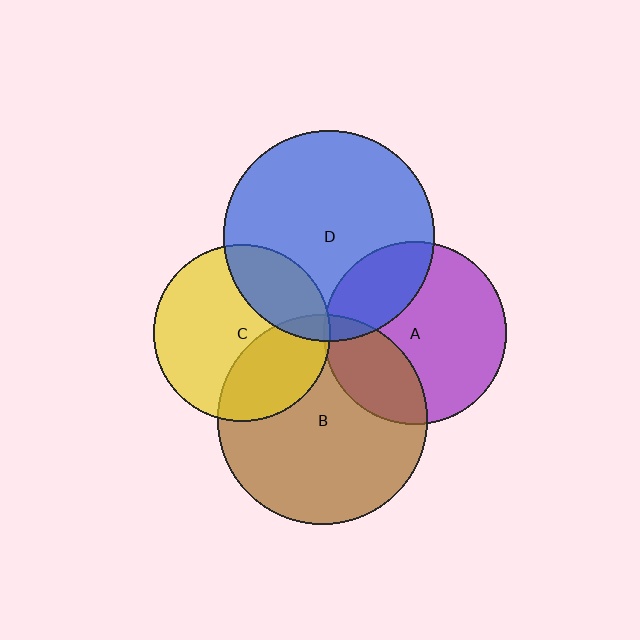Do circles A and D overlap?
Yes.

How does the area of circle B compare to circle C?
Approximately 1.4 times.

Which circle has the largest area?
Circle D (blue).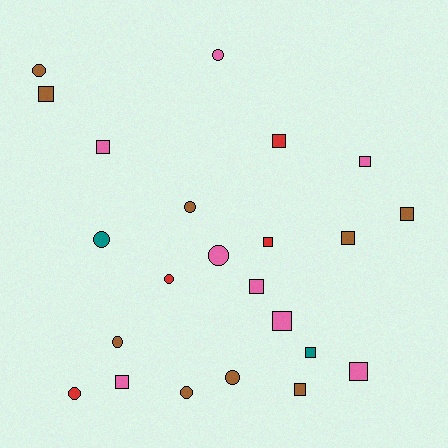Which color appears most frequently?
Brown, with 9 objects.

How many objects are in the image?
There are 23 objects.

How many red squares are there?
There are 2 red squares.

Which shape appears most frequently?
Square, with 13 objects.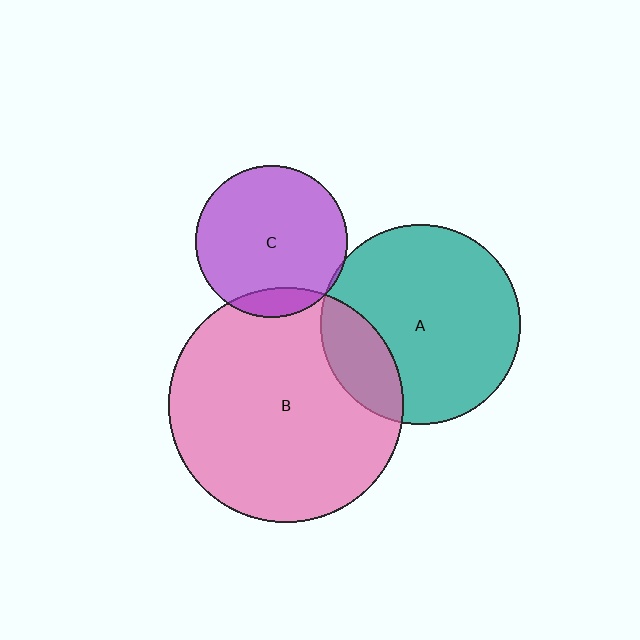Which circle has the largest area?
Circle B (pink).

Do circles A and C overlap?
Yes.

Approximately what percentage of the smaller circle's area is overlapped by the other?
Approximately 5%.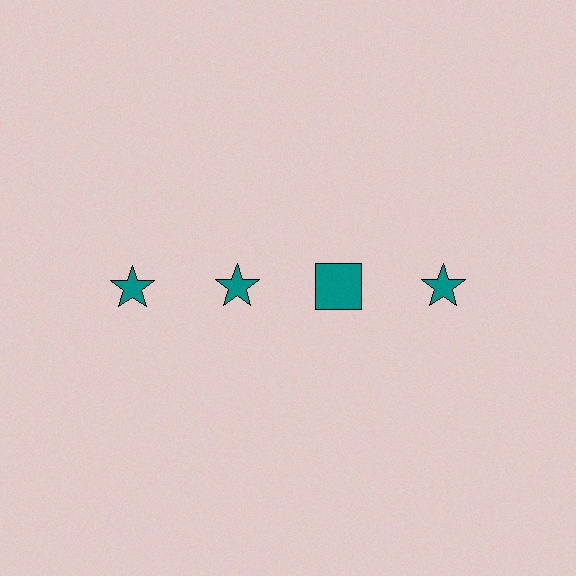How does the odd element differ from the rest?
It has a different shape: square instead of star.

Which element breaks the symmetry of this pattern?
The teal square in the top row, center column breaks the symmetry. All other shapes are teal stars.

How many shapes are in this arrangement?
There are 4 shapes arranged in a grid pattern.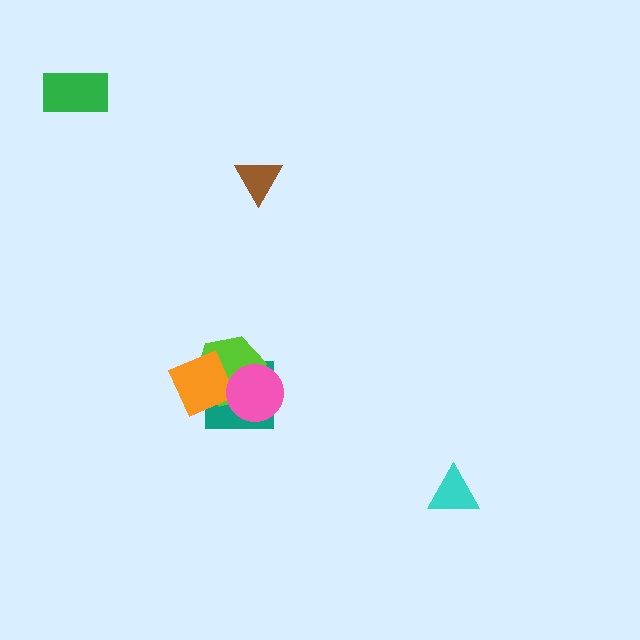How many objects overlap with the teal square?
3 objects overlap with the teal square.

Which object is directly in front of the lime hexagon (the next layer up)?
The orange diamond is directly in front of the lime hexagon.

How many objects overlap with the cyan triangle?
0 objects overlap with the cyan triangle.